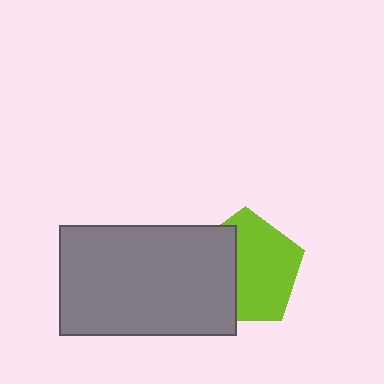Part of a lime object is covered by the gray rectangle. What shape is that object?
It is a pentagon.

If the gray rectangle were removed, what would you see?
You would see the complete lime pentagon.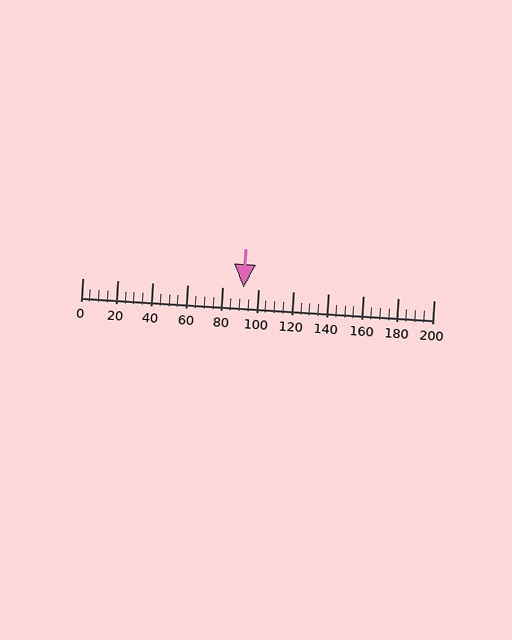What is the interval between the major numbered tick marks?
The major tick marks are spaced 20 units apart.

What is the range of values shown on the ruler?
The ruler shows values from 0 to 200.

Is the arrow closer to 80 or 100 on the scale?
The arrow is closer to 100.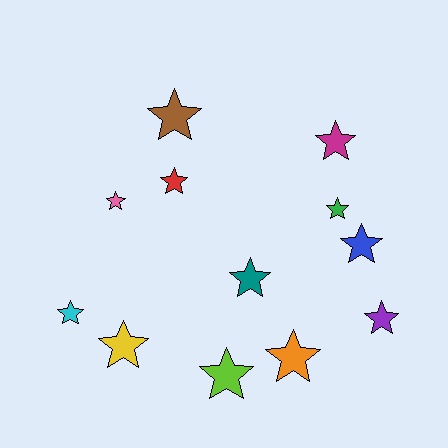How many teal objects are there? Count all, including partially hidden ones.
There is 1 teal object.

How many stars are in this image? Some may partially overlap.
There are 12 stars.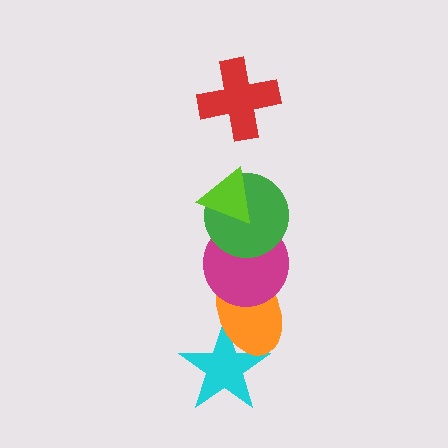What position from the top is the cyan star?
The cyan star is 6th from the top.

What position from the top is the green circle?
The green circle is 3rd from the top.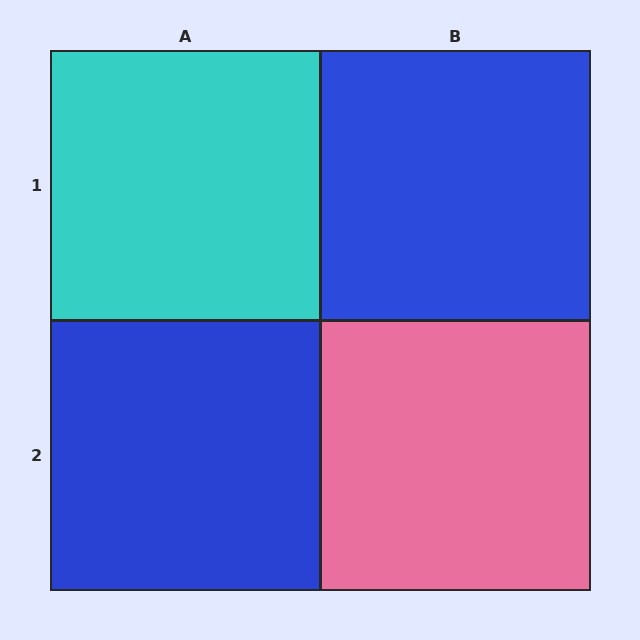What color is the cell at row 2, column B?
Pink.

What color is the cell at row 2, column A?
Blue.